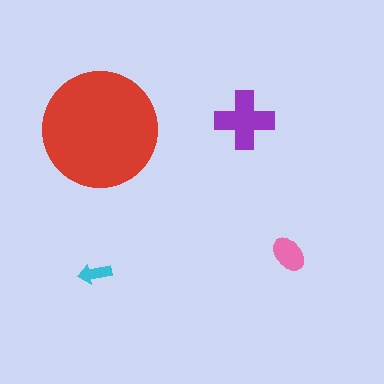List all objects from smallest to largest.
The cyan arrow, the pink ellipse, the purple cross, the red circle.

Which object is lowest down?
The cyan arrow is bottommost.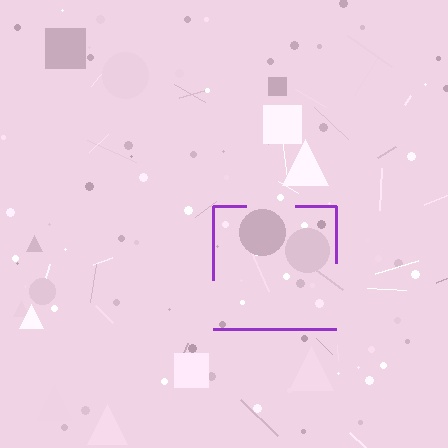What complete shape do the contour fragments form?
The contour fragments form a square.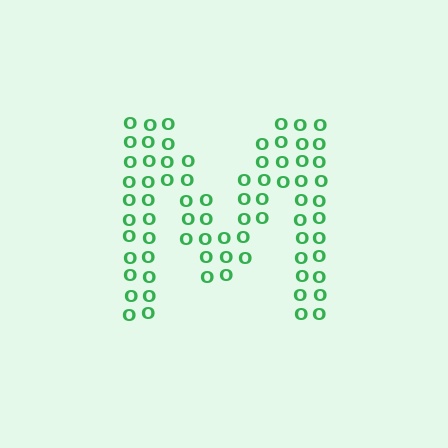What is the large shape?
The large shape is the letter M.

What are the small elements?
The small elements are letter O's.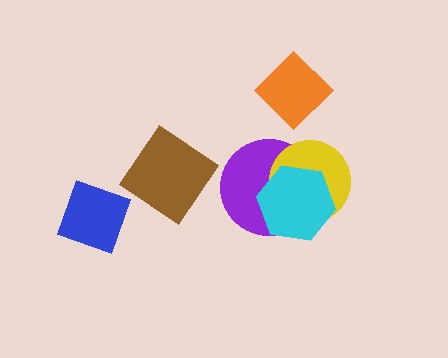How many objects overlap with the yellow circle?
2 objects overlap with the yellow circle.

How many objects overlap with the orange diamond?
0 objects overlap with the orange diamond.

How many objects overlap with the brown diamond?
0 objects overlap with the brown diamond.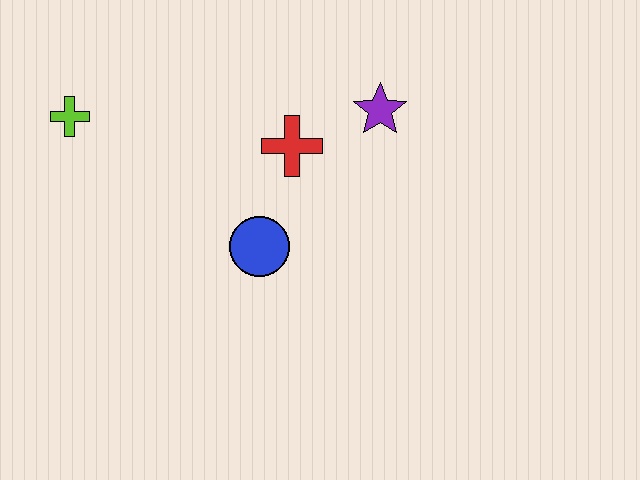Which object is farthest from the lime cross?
The purple star is farthest from the lime cross.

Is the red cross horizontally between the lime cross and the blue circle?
No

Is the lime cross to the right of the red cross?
No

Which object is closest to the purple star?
The red cross is closest to the purple star.